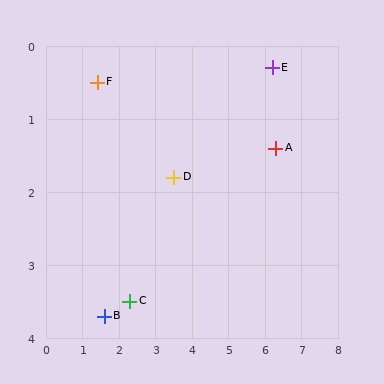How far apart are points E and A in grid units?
Points E and A are about 1.1 grid units apart.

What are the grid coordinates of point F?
Point F is at approximately (1.4, 0.5).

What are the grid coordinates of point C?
Point C is at approximately (2.3, 3.5).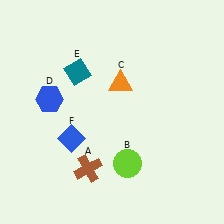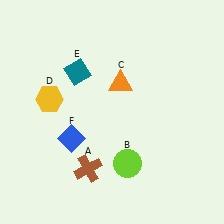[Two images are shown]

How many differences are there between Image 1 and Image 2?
There is 1 difference between the two images.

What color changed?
The hexagon (D) changed from blue in Image 1 to yellow in Image 2.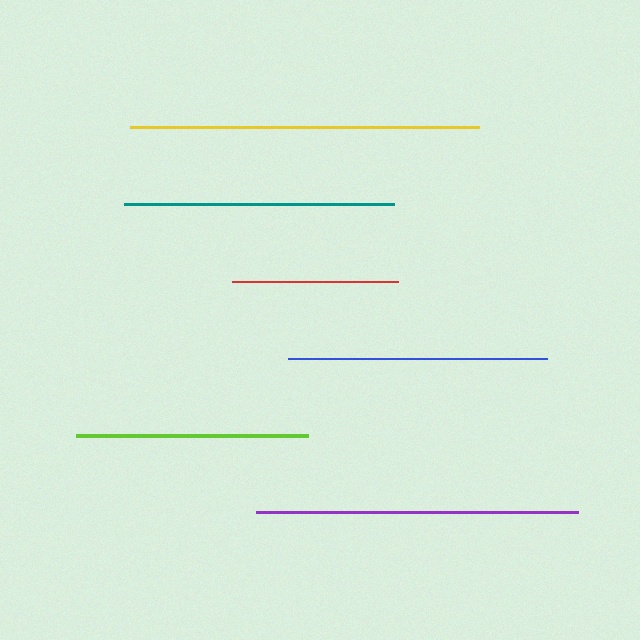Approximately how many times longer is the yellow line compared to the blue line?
The yellow line is approximately 1.3 times the length of the blue line.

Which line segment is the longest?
The yellow line is the longest at approximately 349 pixels.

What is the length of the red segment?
The red segment is approximately 166 pixels long.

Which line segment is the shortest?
The red line is the shortest at approximately 166 pixels.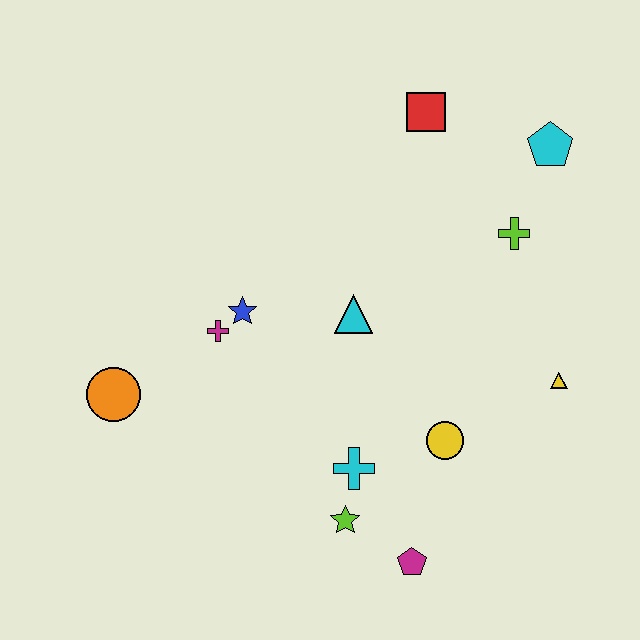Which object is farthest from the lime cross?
The orange circle is farthest from the lime cross.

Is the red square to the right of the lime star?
Yes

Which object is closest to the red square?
The cyan pentagon is closest to the red square.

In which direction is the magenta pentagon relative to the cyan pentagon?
The magenta pentagon is below the cyan pentagon.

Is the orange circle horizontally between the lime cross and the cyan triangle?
No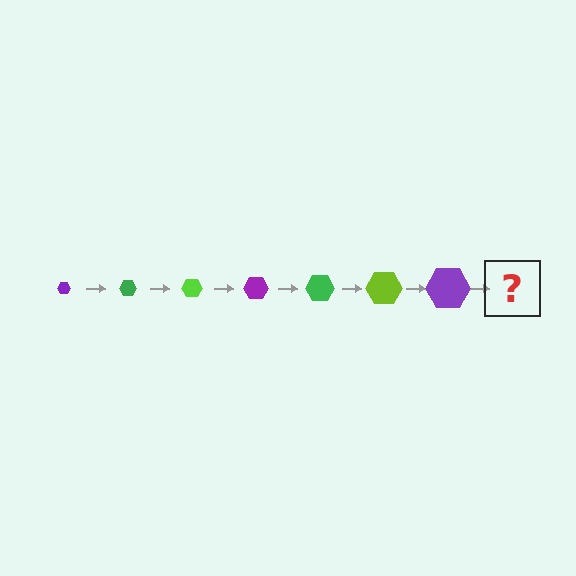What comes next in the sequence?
The next element should be a green hexagon, larger than the previous one.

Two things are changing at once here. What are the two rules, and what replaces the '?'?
The two rules are that the hexagon grows larger each step and the color cycles through purple, green, and lime. The '?' should be a green hexagon, larger than the previous one.